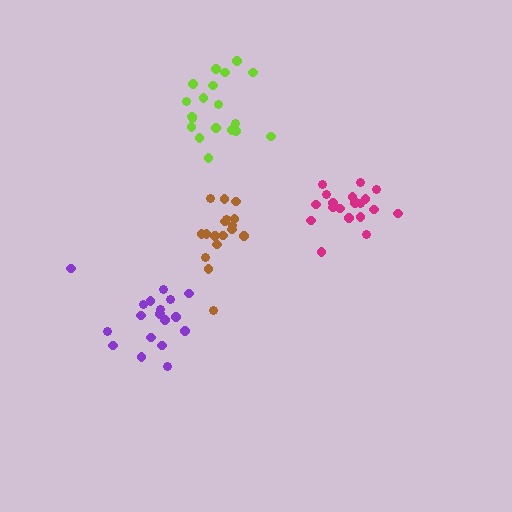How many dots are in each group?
Group 1: 18 dots, Group 2: 20 dots, Group 3: 19 dots, Group 4: 17 dots (74 total).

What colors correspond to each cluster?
The clusters are colored: purple, magenta, lime, brown.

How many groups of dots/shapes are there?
There are 4 groups.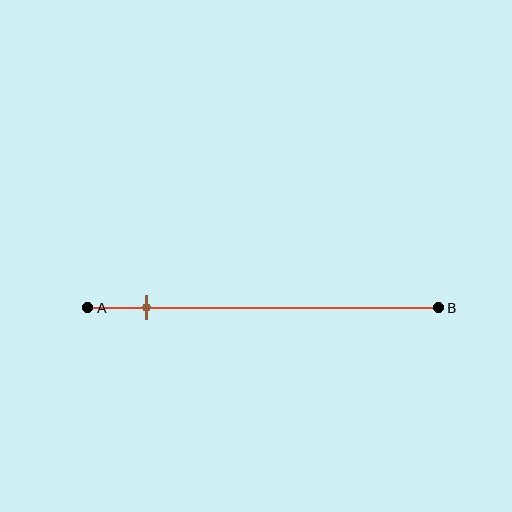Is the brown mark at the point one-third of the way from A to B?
No, the mark is at about 15% from A, not at the 33% one-third point.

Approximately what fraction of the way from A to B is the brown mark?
The brown mark is approximately 15% of the way from A to B.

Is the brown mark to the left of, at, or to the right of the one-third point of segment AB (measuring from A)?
The brown mark is to the left of the one-third point of segment AB.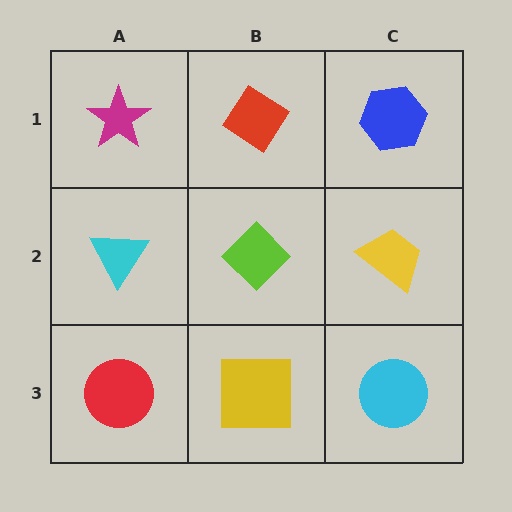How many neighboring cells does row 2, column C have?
3.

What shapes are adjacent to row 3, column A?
A cyan triangle (row 2, column A), a yellow square (row 3, column B).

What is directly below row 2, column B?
A yellow square.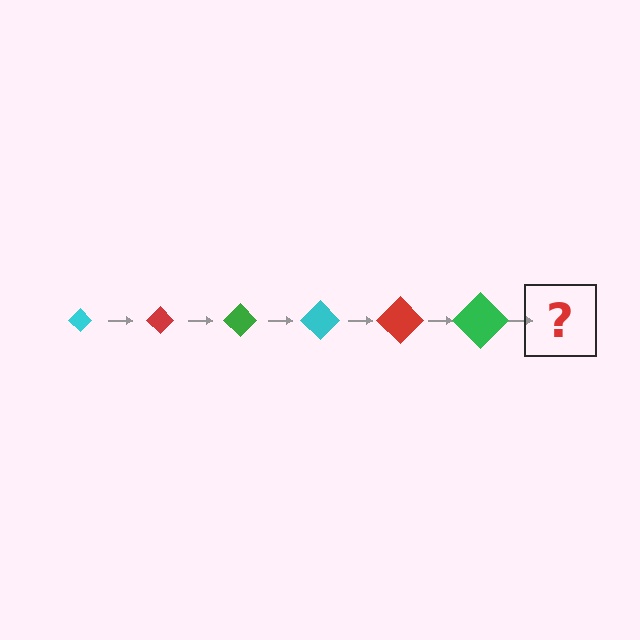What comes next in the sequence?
The next element should be a cyan diamond, larger than the previous one.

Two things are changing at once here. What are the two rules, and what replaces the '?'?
The two rules are that the diamond grows larger each step and the color cycles through cyan, red, and green. The '?' should be a cyan diamond, larger than the previous one.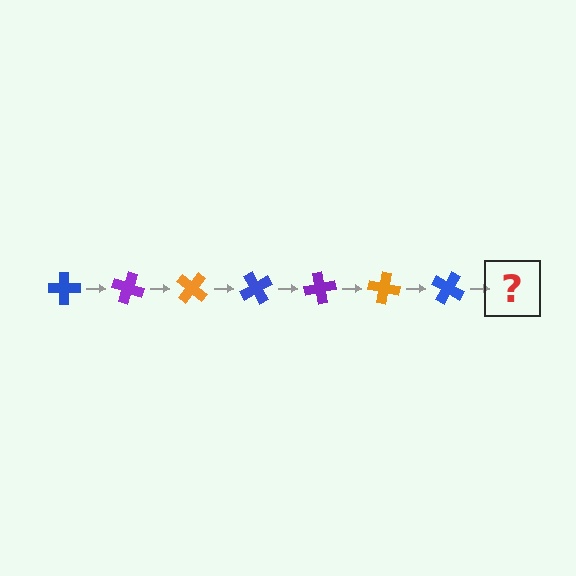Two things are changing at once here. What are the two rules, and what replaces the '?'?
The two rules are that it rotates 20 degrees each step and the color cycles through blue, purple, and orange. The '?' should be a purple cross, rotated 140 degrees from the start.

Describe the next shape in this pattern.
It should be a purple cross, rotated 140 degrees from the start.